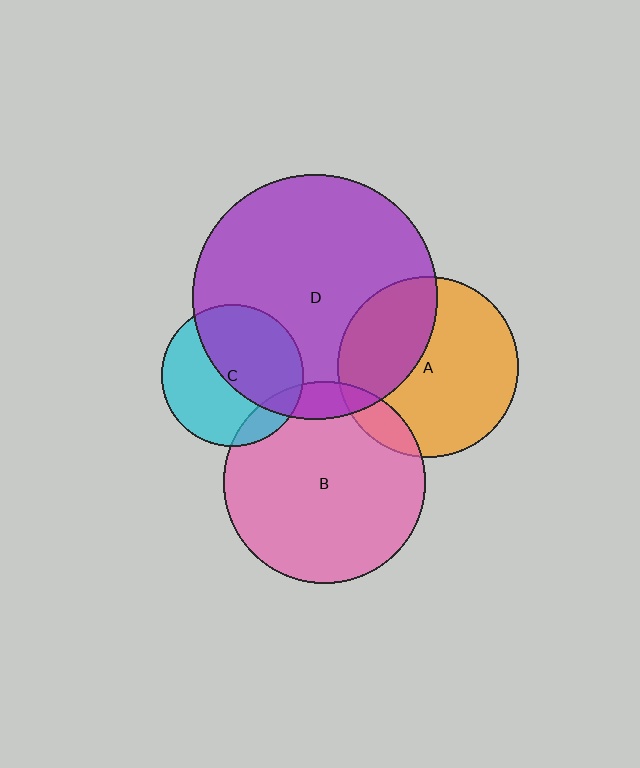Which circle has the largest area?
Circle D (purple).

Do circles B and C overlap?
Yes.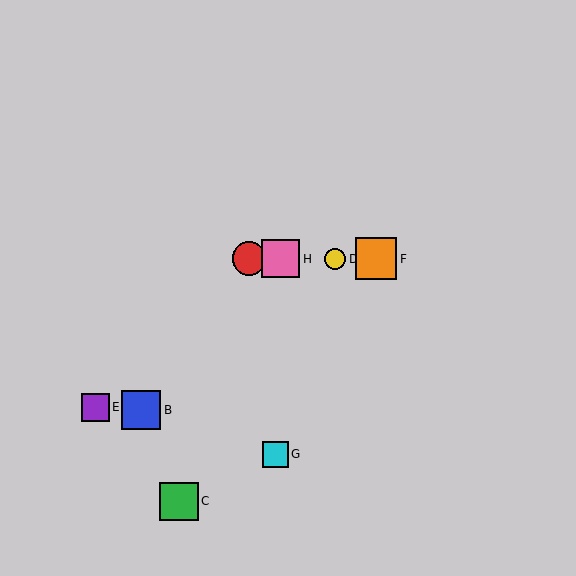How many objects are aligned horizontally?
4 objects (A, D, F, H) are aligned horizontally.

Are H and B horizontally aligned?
No, H is at y≈259 and B is at y≈410.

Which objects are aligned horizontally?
Objects A, D, F, H are aligned horizontally.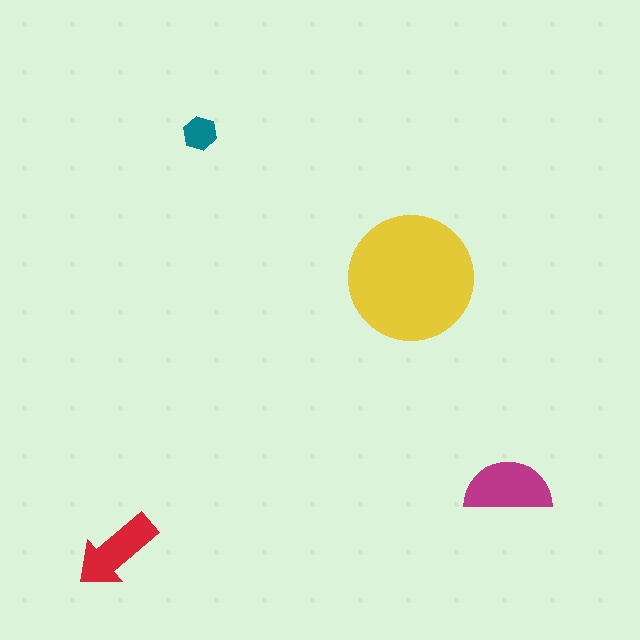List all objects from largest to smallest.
The yellow circle, the magenta semicircle, the red arrow, the teal hexagon.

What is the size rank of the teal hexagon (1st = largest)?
4th.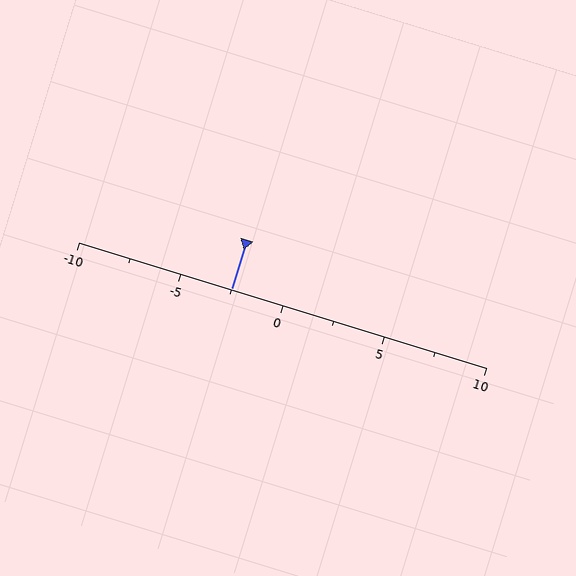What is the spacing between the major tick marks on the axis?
The major ticks are spaced 5 apart.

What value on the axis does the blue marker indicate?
The marker indicates approximately -2.5.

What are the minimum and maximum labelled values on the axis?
The axis runs from -10 to 10.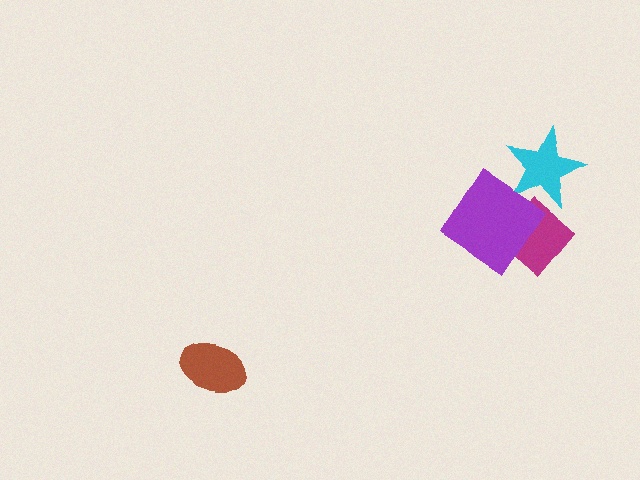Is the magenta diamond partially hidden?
Yes, it is partially covered by another shape.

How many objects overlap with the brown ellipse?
0 objects overlap with the brown ellipse.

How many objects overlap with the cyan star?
1 object overlaps with the cyan star.